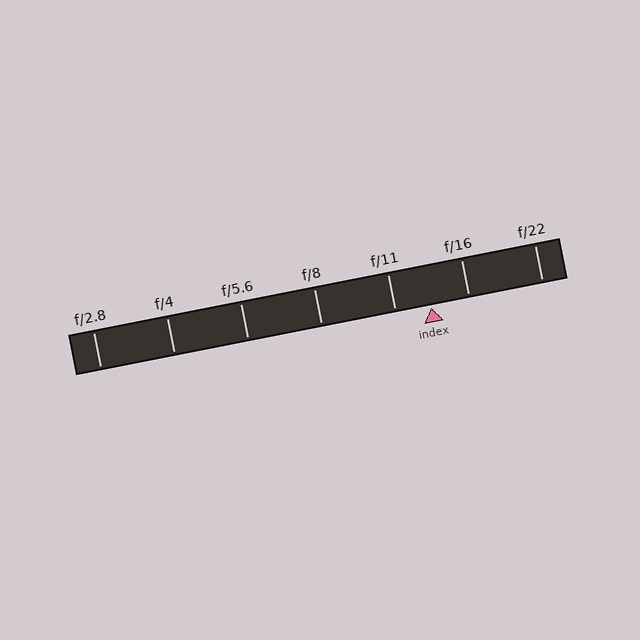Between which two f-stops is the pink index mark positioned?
The index mark is between f/11 and f/16.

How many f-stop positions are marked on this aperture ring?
There are 7 f-stop positions marked.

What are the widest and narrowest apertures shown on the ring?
The widest aperture shown is f/2.8 and the narrowest is f/22.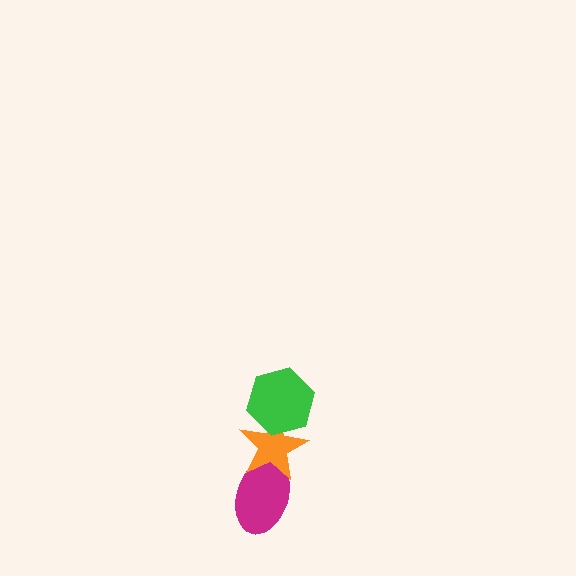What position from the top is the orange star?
The orange star is 2nd from the top.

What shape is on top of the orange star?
The green hexagon is on top of the orange star.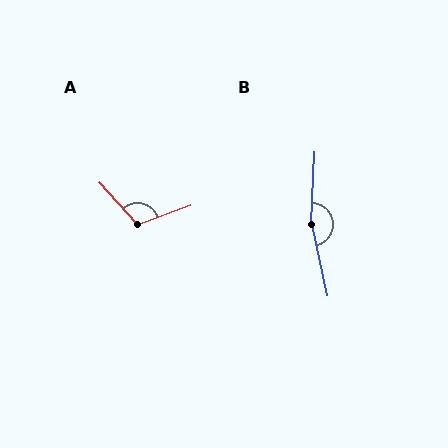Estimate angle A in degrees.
Approximately 112 degrees.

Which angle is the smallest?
A, at approximately 112 degrees.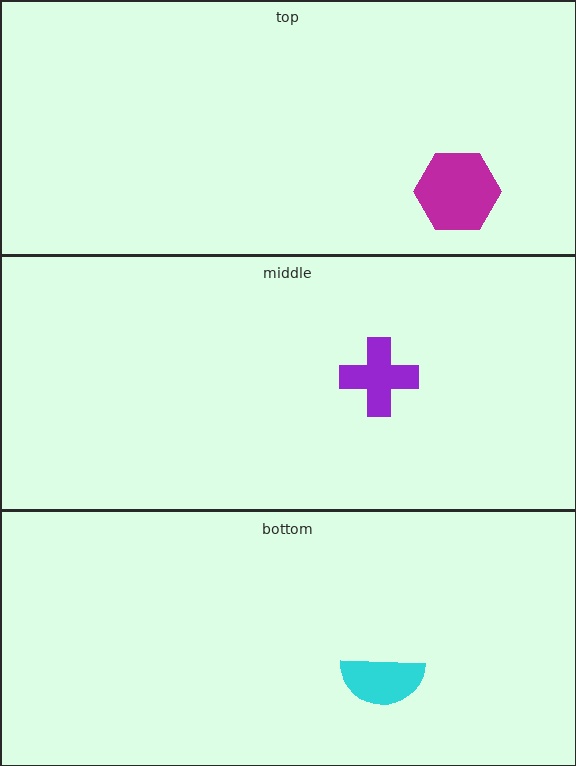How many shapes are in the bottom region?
1.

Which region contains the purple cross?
The middle region.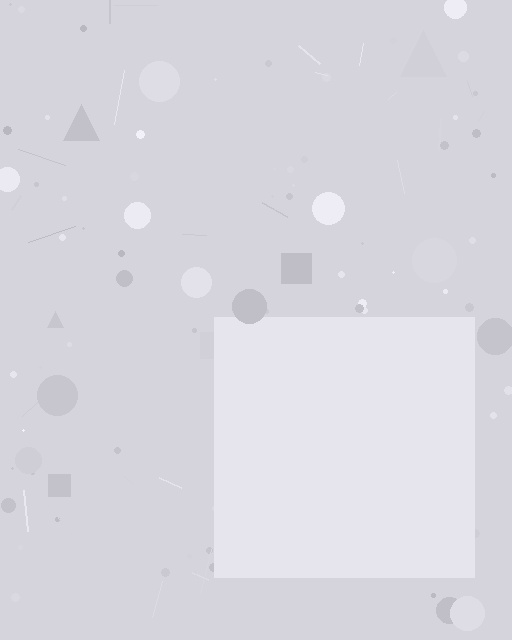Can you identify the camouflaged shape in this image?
The camouflaged shape is a square.